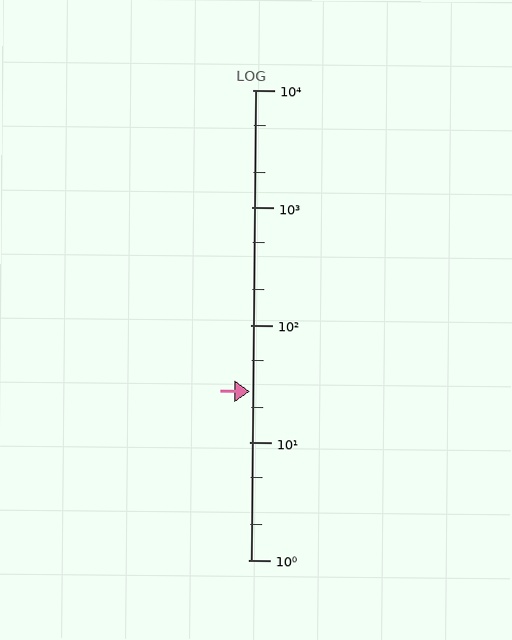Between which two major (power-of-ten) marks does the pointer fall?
The pointer is between 10 and 100.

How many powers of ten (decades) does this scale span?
The scale spans 4 decades, from 1 to 10000.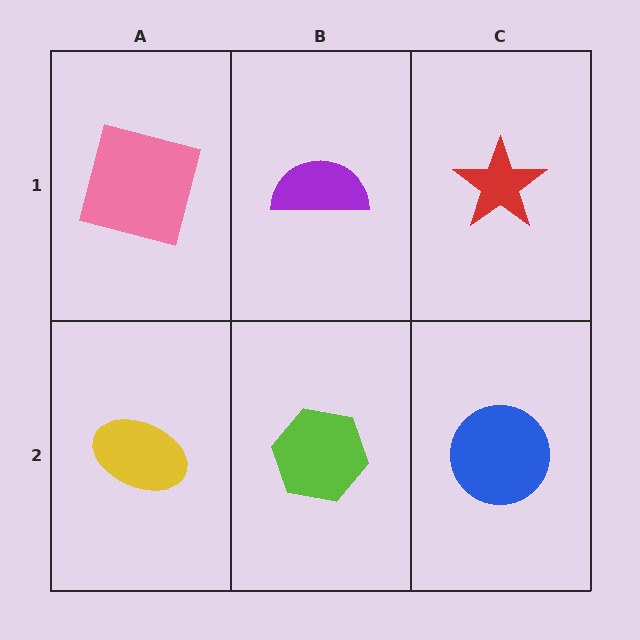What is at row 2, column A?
A yellow ellipse.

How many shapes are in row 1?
3 shapes.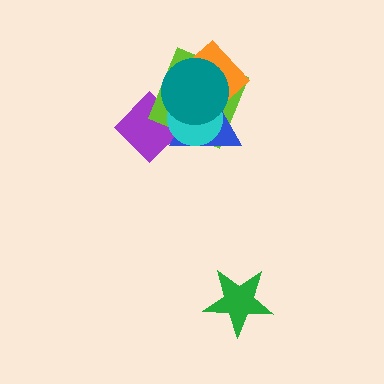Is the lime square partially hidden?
Yes, it is partially covered by another shape.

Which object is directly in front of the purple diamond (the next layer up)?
The lime square is directly in front of the purple diamond.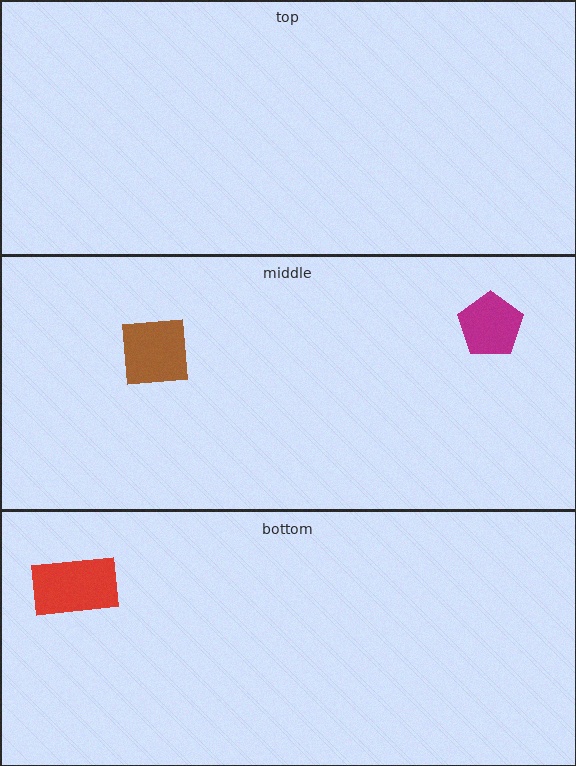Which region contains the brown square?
The middle region.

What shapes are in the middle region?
The magenta pentagon, the brown square.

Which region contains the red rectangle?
The bottom region.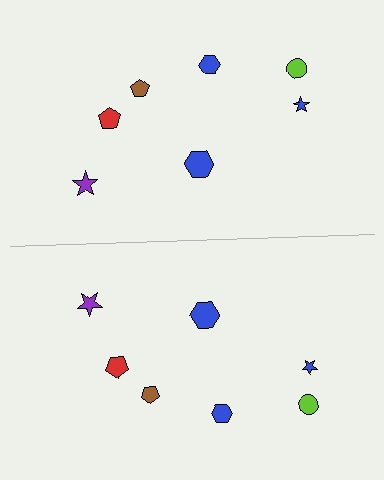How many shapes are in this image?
There are 14 shapes in this image.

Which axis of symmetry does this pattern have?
The pattern has a horizontal axis of symmetry running through the center of the image.